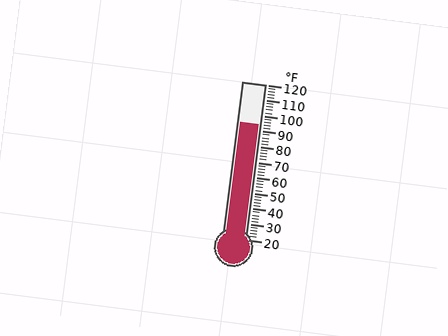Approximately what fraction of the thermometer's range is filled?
The thermometer is filled to approximately 75% of its range.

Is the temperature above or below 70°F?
The temperature is above 70°F.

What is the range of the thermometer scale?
The thermometer scale ranges from 20°F to 120°F.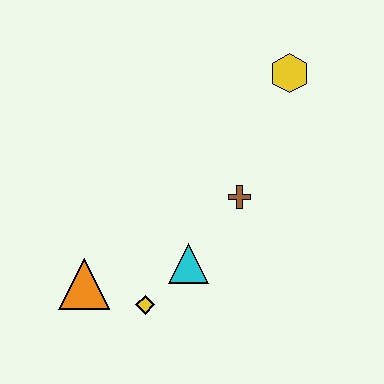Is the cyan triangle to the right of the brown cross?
No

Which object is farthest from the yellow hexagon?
The orange triangle is farthest from the yellow hexagon.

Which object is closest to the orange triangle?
The yellow diamond is closest to the orange triangle.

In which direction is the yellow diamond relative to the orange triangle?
The yellow diamond is to the right of the orange triangle.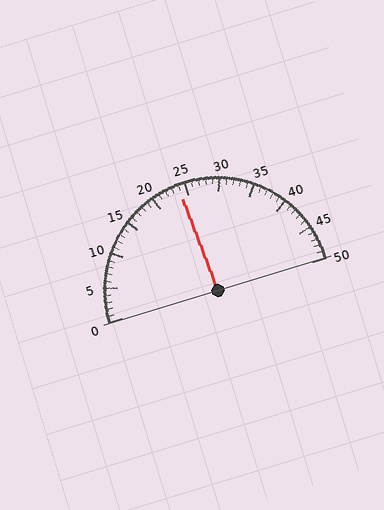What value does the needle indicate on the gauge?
The needle indicates approximately 24.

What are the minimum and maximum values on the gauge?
The gauge ranges from 0 to 50.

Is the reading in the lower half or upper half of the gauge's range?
The reading is in the lower half of the range (0 to 50).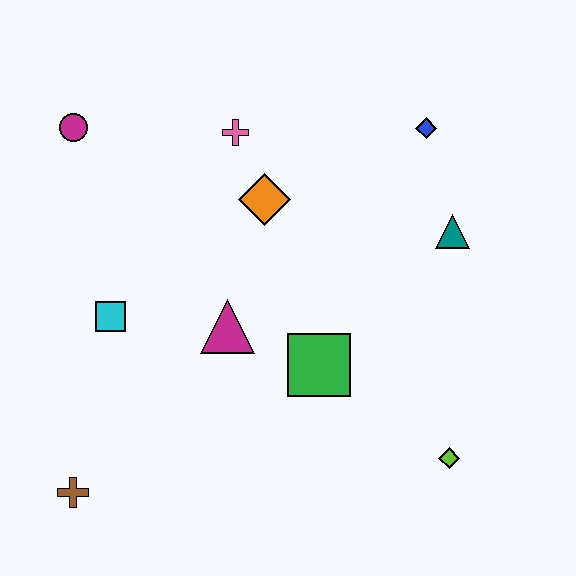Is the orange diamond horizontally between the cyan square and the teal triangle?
Yes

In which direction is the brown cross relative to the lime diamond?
The brown cross is to the left of the lime diamond.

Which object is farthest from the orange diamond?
The brown cross is farthest from the orange diamond.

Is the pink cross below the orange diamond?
No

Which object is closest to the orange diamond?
The pink cross is closest to the orange diamond.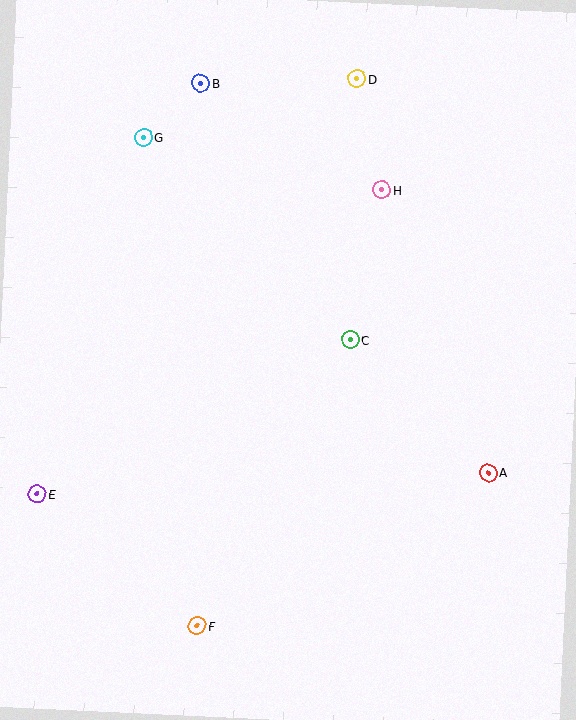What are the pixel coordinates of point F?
Point F is at (197, 626).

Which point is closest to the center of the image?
Point C at (350, 340) is closest to the center.